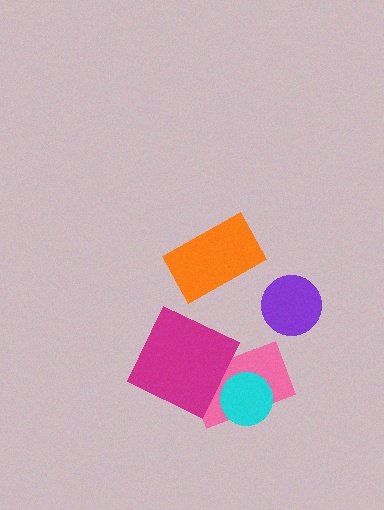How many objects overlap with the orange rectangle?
0 objects overlap with the orange rectangle.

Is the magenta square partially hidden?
No, no other shape covers it.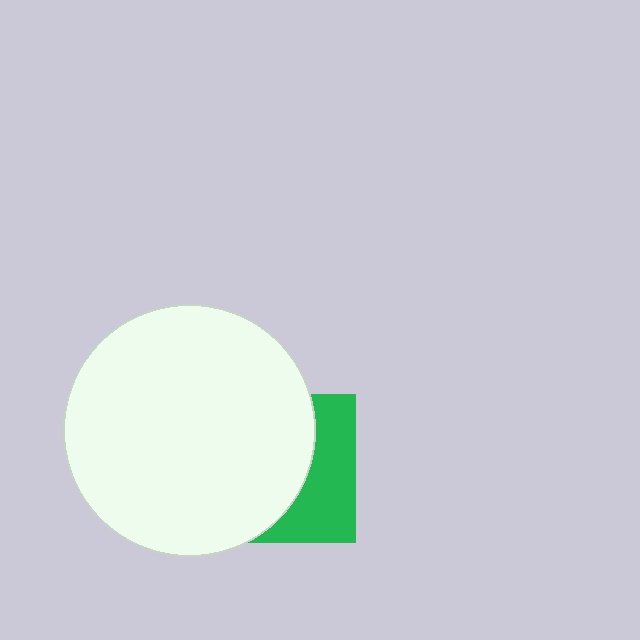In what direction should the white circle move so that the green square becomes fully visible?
The white circle should move left. That is the shortest direction to clear the overlap and leave the green square fully visible.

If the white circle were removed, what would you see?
You would see the complete green square.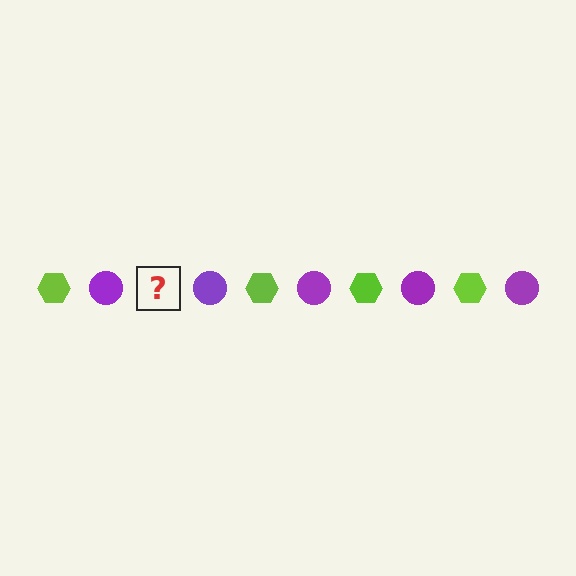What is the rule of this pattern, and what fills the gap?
The rule is that the pattern alternates between lime hexagon and purple circle. The gap should be filled with a lime hexagon.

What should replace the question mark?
The question mark should be replaced with a lime hexagon.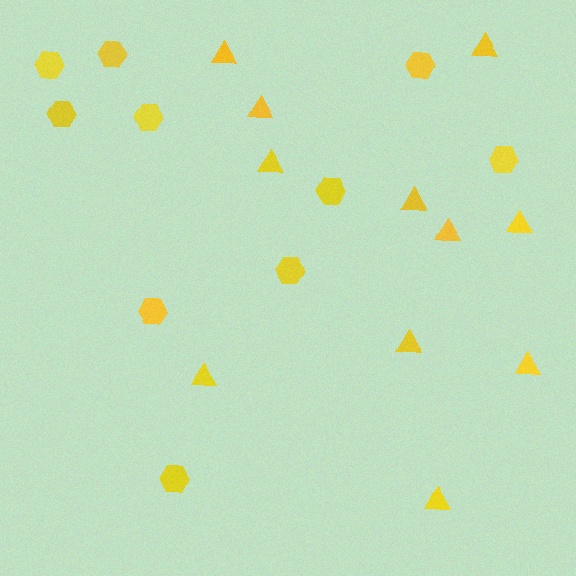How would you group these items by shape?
There are 2 groups: one group of hexagons (10) and one group of triangles (11).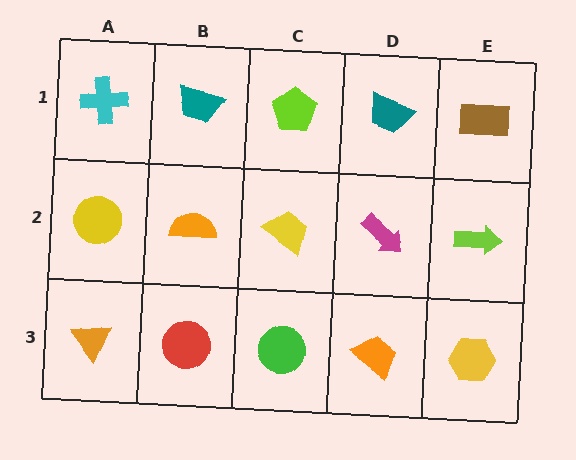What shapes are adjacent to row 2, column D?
A teal trapezoid (row 1, column D), an orange trapezoid (row 3, column D), a yellow trapezoid (row 2, column C), a lime arrow (row 2, column E).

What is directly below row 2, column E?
A yellow hexagon.